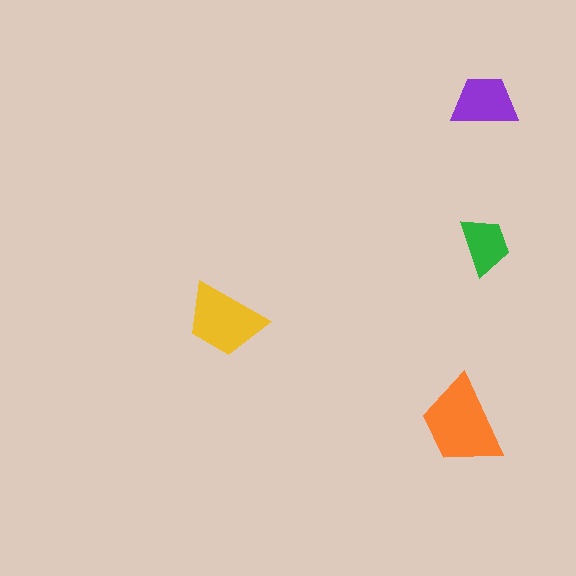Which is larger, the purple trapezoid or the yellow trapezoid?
The yellow one.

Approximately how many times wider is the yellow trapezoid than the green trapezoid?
About 1.5 times wider.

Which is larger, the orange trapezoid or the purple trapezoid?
The orange one.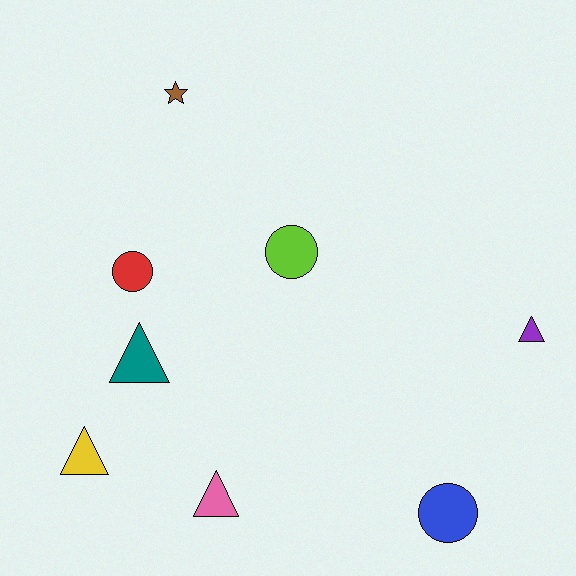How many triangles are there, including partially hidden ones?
There are 4 triangles.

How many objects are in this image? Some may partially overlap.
There are 8 objects.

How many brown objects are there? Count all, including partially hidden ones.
There is 1 brown object.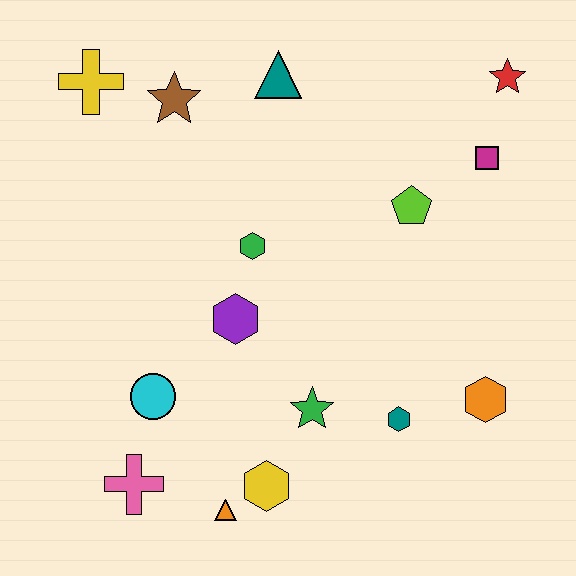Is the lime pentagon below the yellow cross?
Yes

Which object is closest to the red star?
The magenta square is closest to the red star.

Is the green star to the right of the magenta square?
No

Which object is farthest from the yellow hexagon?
The red star is farthest from the yellow hexagon.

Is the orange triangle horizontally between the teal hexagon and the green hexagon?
No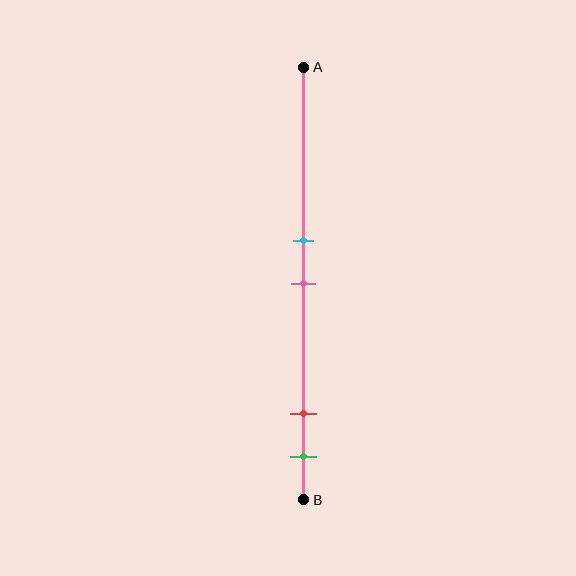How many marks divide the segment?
There are 4 marks dividing the segment.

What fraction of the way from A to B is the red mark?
The red mark is approximately 80% (0.8) of the way from A to B.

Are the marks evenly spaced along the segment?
No, the marks are not evenly spaced.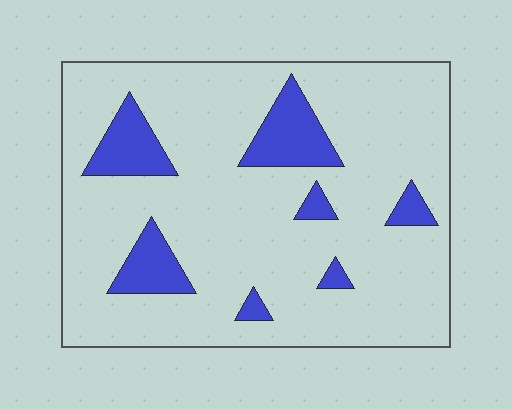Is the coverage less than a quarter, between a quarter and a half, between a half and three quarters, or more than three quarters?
Less than a quarter.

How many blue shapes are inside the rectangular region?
7.